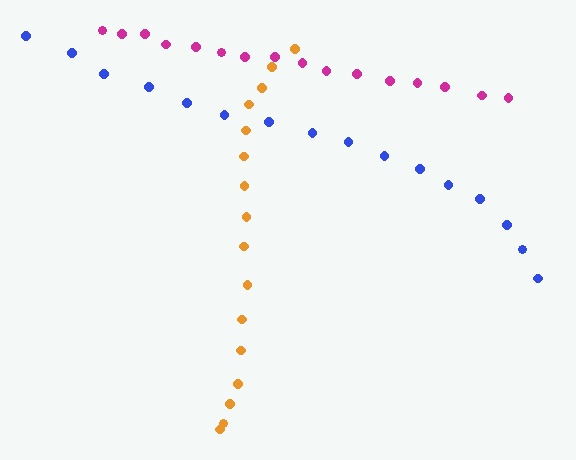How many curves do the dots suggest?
There are 3 distinct paths.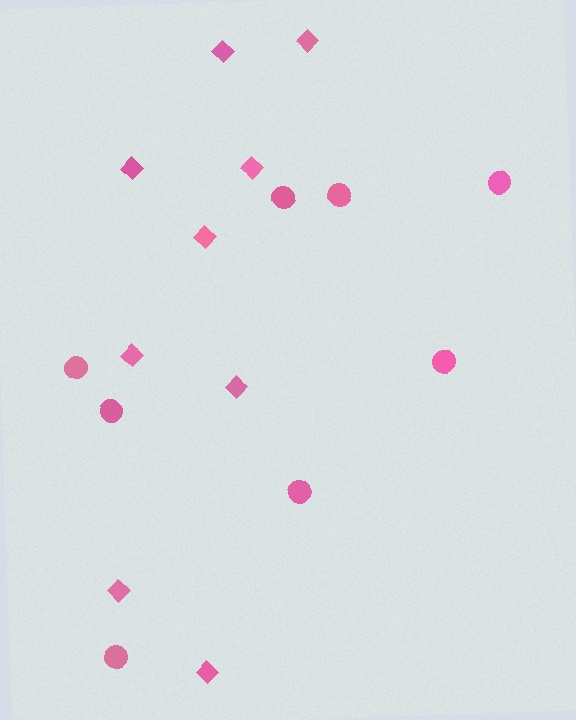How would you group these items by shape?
There are 2 groups: one group of diamonds (9) and one group of circles (8).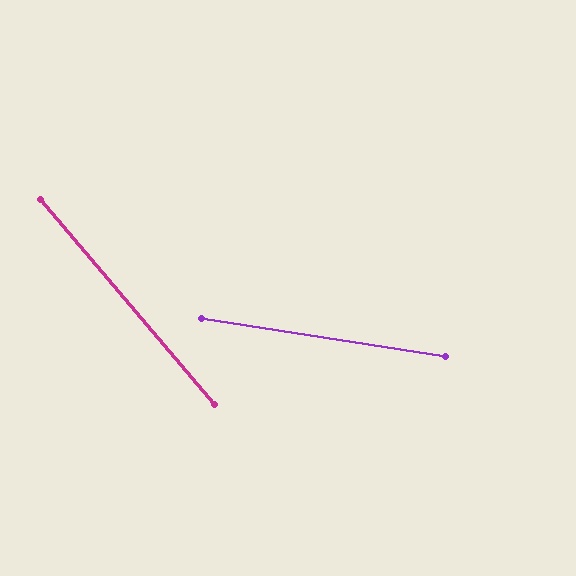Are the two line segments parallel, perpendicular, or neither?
Neither parallel nor perpendicular — they differ by about 41°.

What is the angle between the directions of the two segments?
Approximately 41 degrees.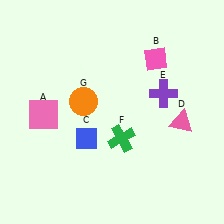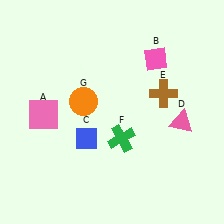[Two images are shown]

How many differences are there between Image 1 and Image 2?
There is 1 difference between the two images.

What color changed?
The cross (E) changed from purple in Image 1 to brown in Image 2.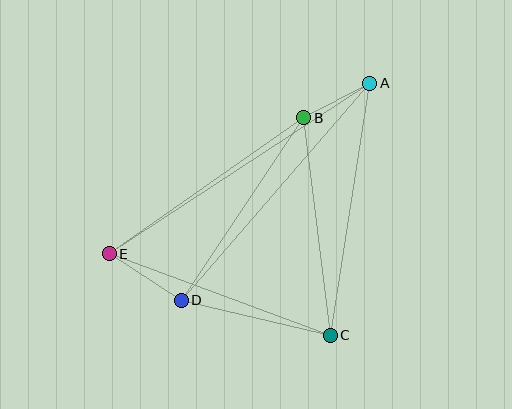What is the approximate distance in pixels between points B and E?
The distance between B and E is approximately 237 pixels.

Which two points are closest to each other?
Points A and B are closest to each other.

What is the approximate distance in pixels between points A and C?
The distance between A and C is approximately 255 pixels.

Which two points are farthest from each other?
Points A and E are farthest from each other.